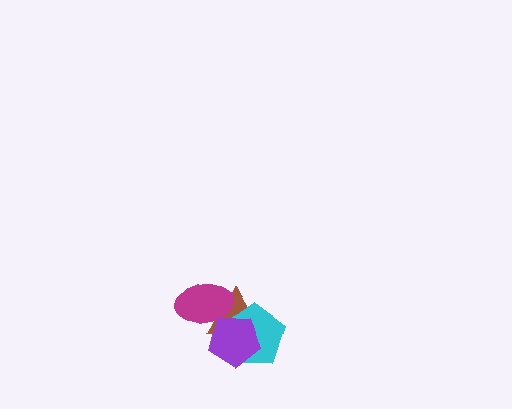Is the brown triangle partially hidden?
Yes, it is partially covered by another shape.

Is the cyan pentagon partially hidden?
Yes, it is partially covered by another shape.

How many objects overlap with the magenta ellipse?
2 objects overlap with the magenta ellipse.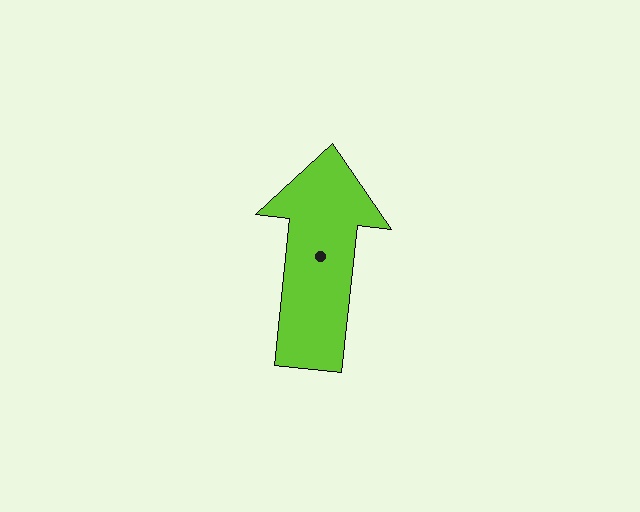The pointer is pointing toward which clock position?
Roughly 12 o'clock.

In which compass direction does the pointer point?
North.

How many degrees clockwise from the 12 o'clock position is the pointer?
Approximately 6 degrees.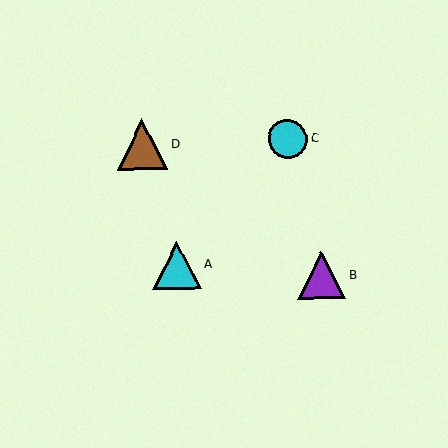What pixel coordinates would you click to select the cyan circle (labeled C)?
Click at (288, 139) to select the cyan circle C.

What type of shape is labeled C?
Shape C is a cyan circle.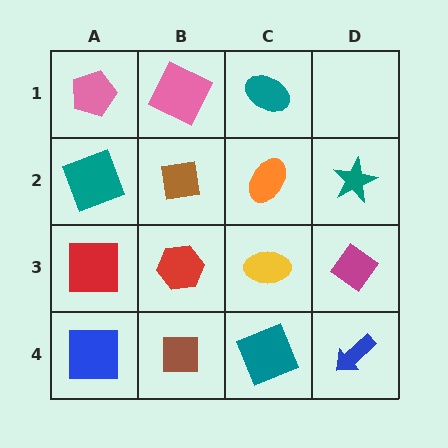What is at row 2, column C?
An orange ellipse.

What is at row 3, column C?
A yellow ellipse.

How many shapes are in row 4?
4 shapes.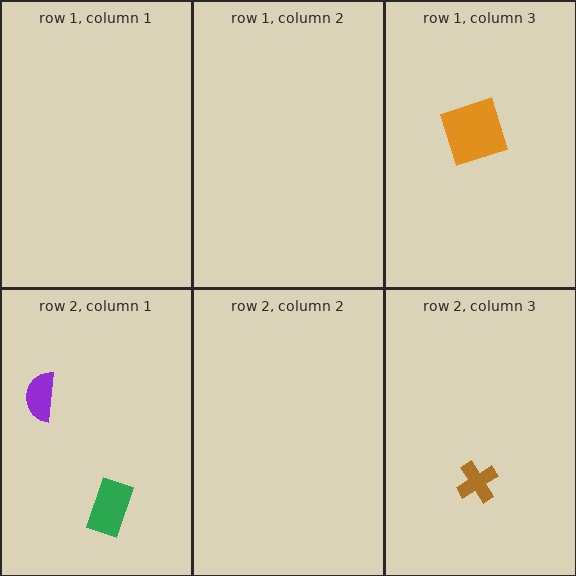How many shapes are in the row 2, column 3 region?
1.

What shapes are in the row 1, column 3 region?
The orange square.